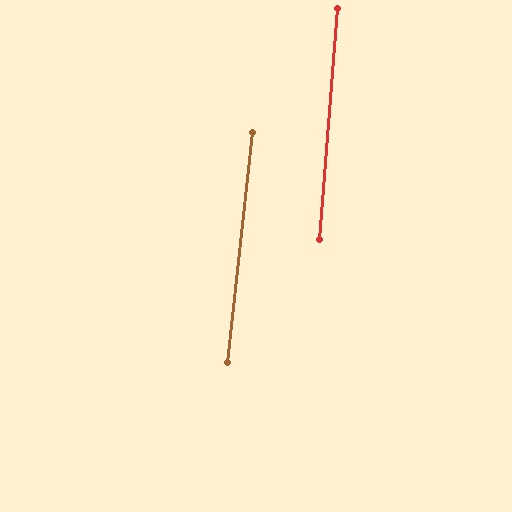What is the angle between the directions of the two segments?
Approximately 2 degrees.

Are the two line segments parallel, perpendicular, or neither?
Parallel — their directions differ by only 1.9°.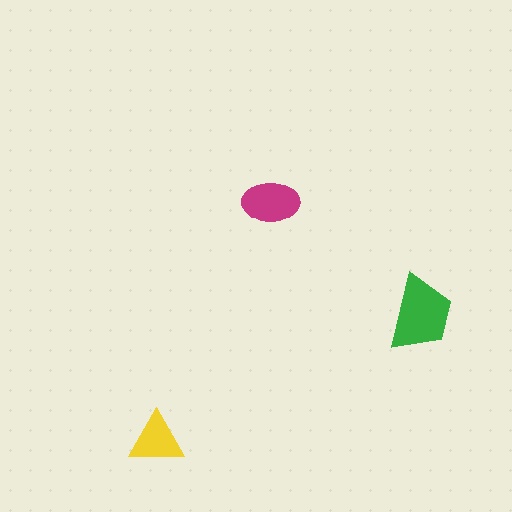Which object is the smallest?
The yellow triangle.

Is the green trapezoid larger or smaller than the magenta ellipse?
Larger.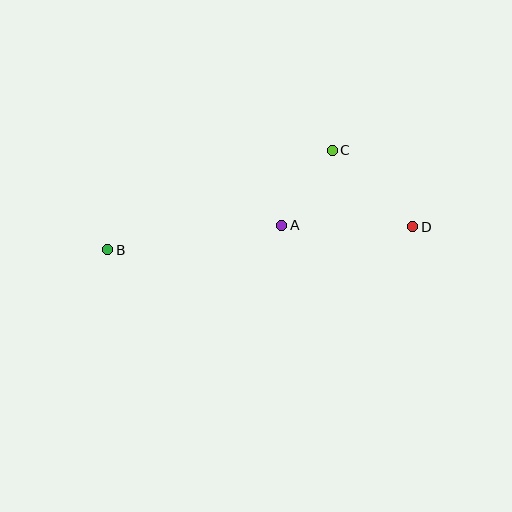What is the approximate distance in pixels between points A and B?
The distance between A and B is approximately 176 pixels.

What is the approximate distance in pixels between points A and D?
The distance between A and D is approximately 131 pixels.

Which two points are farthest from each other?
Points B and D are farthest from each other.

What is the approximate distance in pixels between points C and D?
The distance between C and D is approximately 111 pixels.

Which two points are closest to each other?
Points A and C are closest to each other.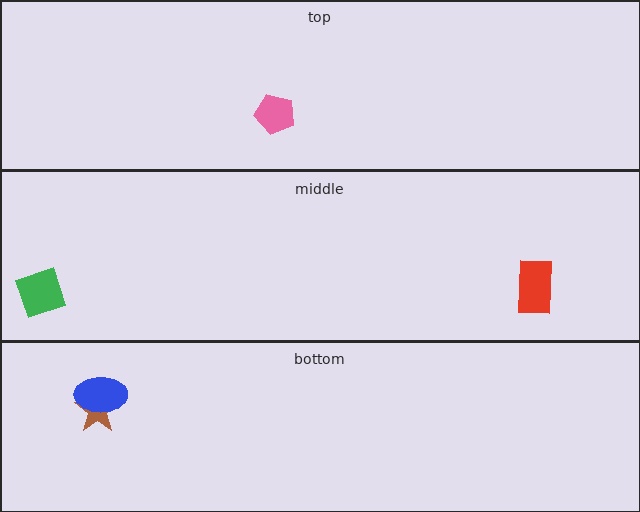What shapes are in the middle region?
The red rectangle, the green square.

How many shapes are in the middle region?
2.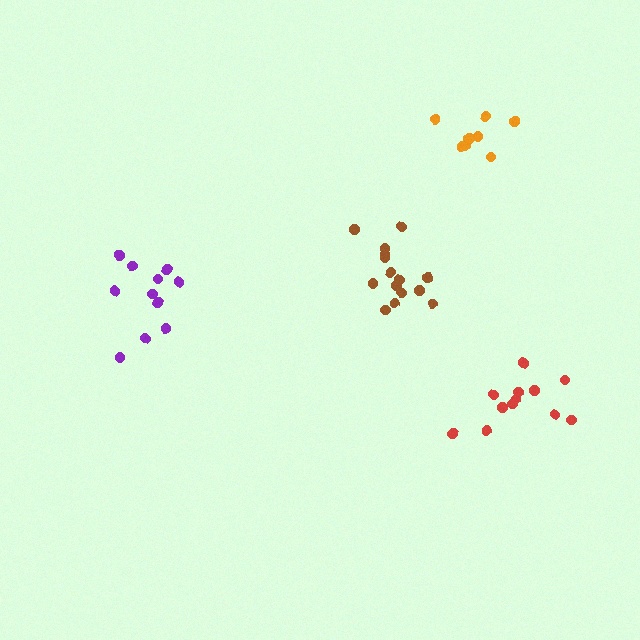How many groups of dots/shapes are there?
There are 4 groups.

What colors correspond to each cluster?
The clusters are colored: brown, purple, orange, red.